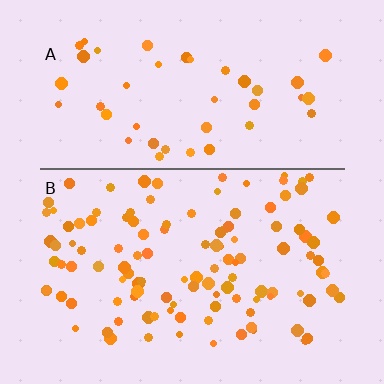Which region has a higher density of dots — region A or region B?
B (the bottom).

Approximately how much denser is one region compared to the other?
Approximately 2.6× — region B over region A.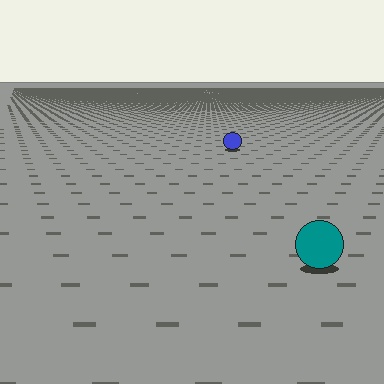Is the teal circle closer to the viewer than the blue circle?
Yes. The teal circle is closer — you can tell from the texture gradient: the ground texture is coarser near it.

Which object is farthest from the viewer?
The blue circle is farthest from the viewer. It appears smaller and the ground texture around it is denser.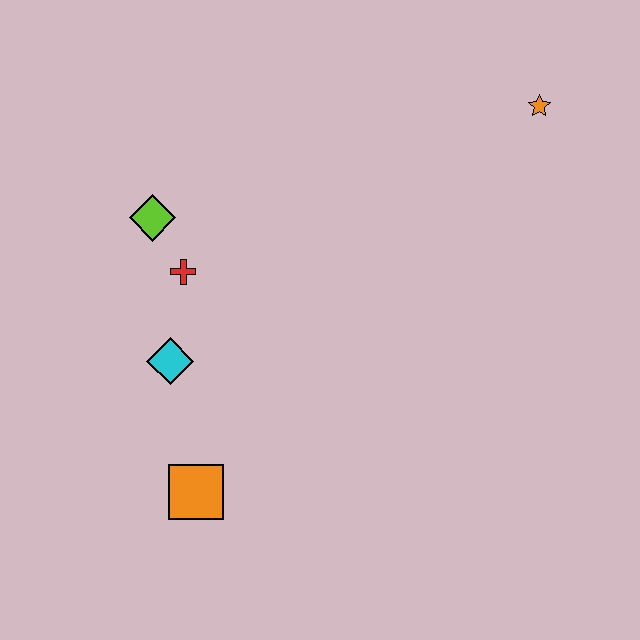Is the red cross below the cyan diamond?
No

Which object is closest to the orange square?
The cyan diamond is closest to the orange square.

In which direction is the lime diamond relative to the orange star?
The lime diamond is to the left of the orange star.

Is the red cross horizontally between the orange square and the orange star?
No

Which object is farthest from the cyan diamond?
The orange star is farthest from the cyan diamond.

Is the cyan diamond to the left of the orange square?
Yes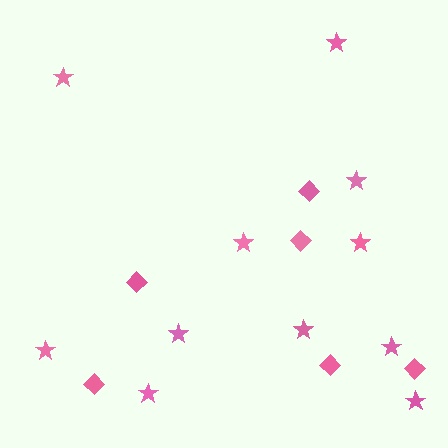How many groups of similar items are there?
There are 2 groups: one group of stars (11) and one group of diamonds (6).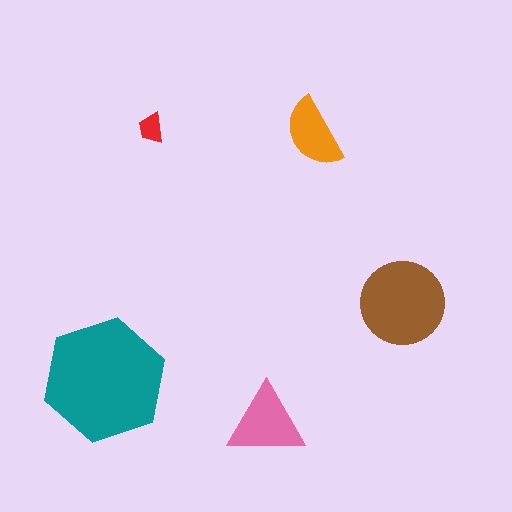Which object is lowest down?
The pink triangle is bottommost.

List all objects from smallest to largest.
The red trapezoid, the orange semicircle, the pink triangle, the brown circle, the teal hexagon.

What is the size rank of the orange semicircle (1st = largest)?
4th.